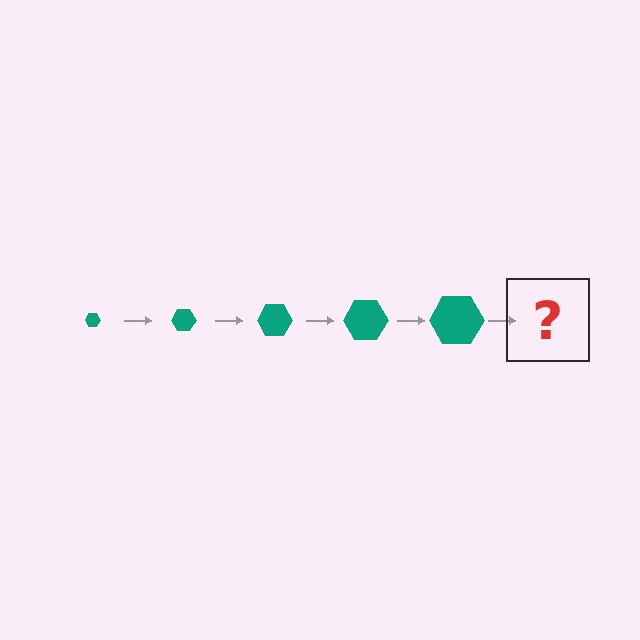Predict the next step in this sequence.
The next step is a teal hexagon, larger than the previous one.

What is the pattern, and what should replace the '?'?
The pattern is that the hexagon gets progressively larger each step. The '?' should be a teal hexagon, larger than the previous one.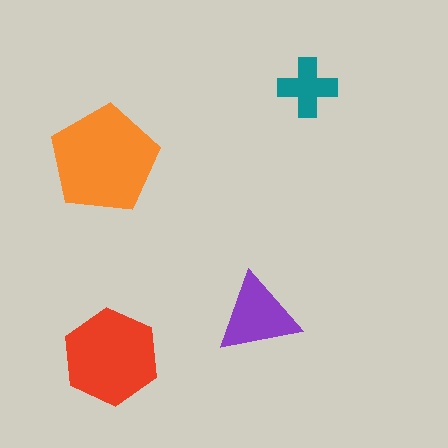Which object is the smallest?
The teal cross.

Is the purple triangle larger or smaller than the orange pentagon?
Smaller.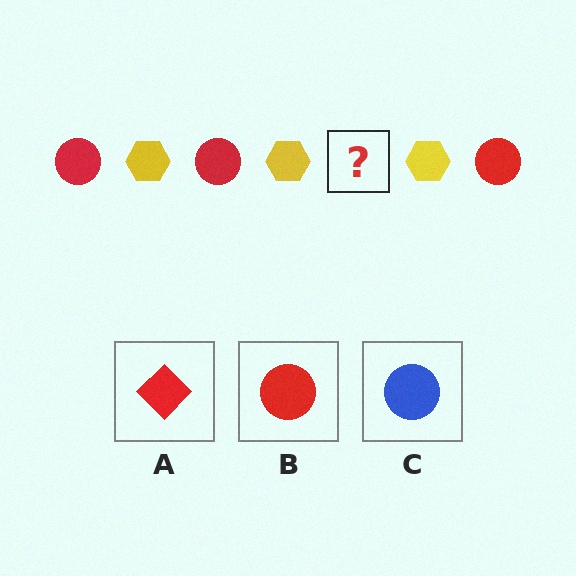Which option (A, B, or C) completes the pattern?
B.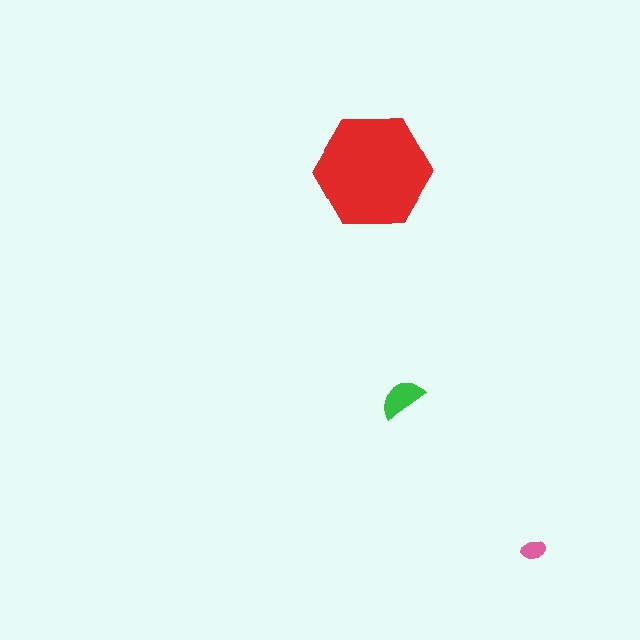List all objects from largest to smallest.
The red hexagon, the green semicircle, the pink ellipse.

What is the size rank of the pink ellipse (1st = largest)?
3rd.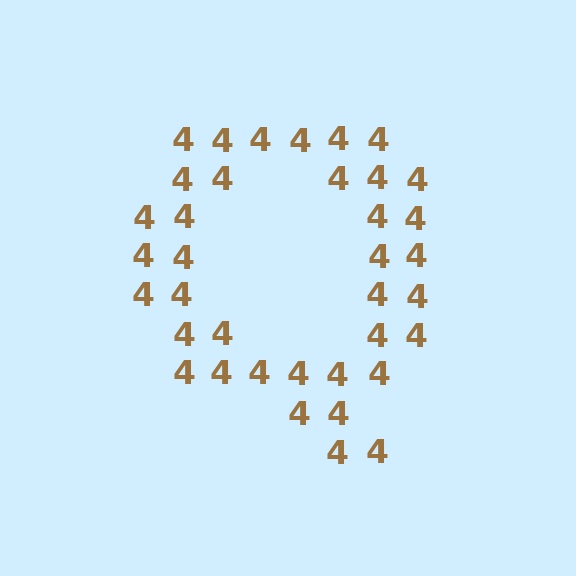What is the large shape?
The large shape is the letter Q.